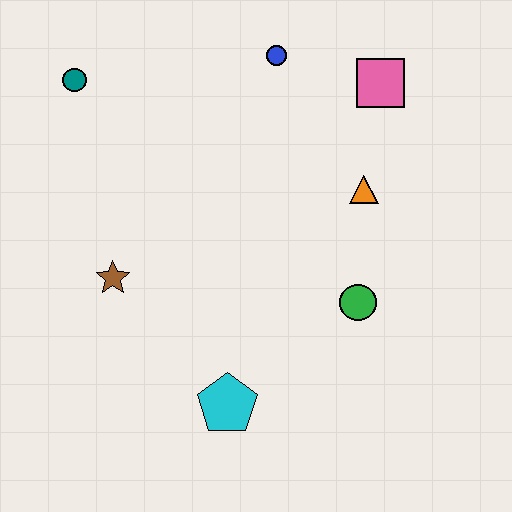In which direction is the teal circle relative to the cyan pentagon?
The teal circle is above the cyan pentagon.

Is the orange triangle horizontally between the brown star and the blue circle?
No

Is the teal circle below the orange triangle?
No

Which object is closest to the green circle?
The orange triangle is closest to the green circle.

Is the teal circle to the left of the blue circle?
Yes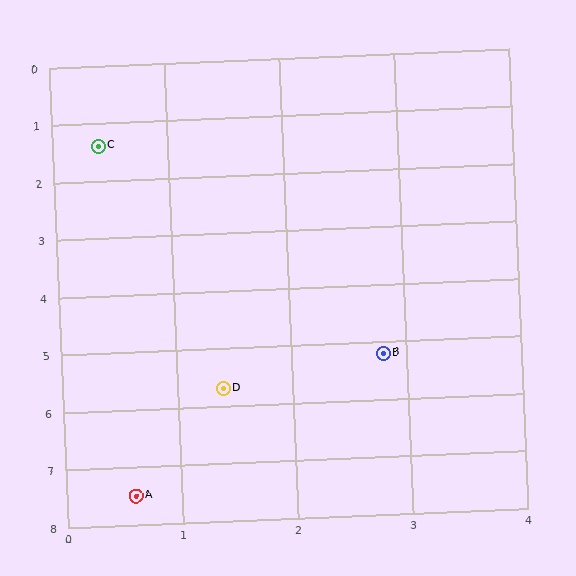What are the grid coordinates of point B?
Point B is at approximately (2.8, 5.2).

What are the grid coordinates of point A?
Point A is at approximately (0.6, 7.5).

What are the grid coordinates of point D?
Point D is at approximately (1.4, 5.7).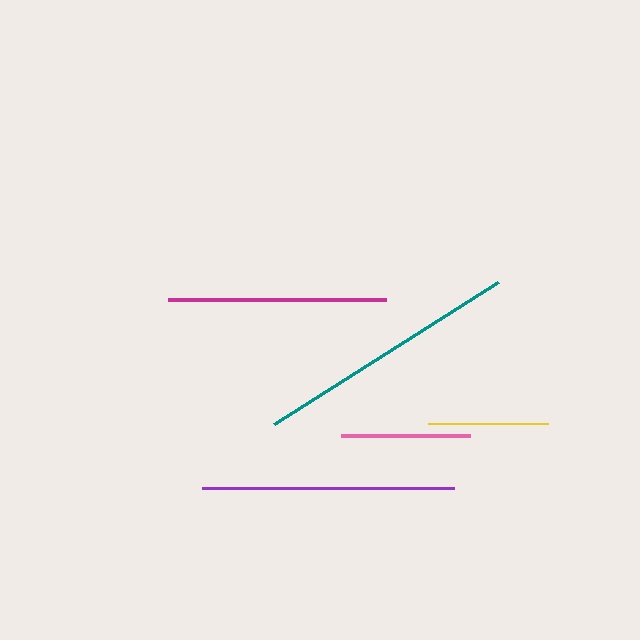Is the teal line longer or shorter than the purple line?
The teal line is longer than the purple line.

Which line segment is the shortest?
The yellow line is the shortest at approximately 120 pixels.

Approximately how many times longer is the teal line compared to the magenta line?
The teal line is approximately 1.2 times the length of the magenta line.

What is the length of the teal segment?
The teal segment is approximately 265 pixels long.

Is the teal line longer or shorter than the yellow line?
The teal line is longer than the yellow line.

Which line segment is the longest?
The teal line is the longest at approximately 265 pixels.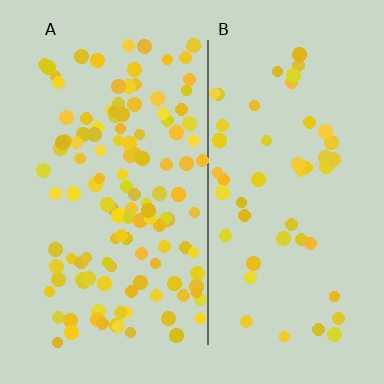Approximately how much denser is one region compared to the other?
Approximately 2.6× — region A over region B.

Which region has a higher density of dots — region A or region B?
A (the left).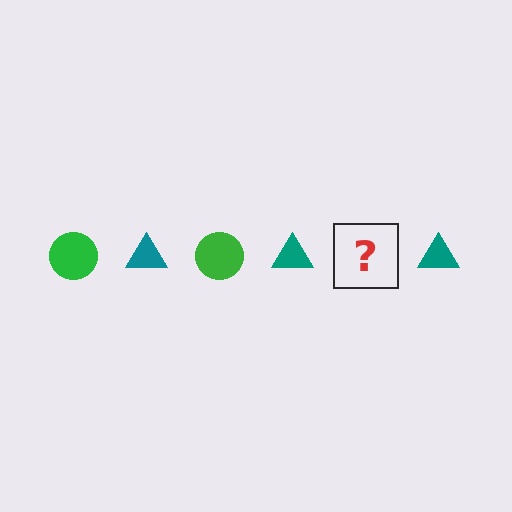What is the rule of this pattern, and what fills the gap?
The rule is that the pattern alternates between green circle and teal triangle. The gap should be filled with a green circle.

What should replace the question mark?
The question mark should be replaced with a green circle.